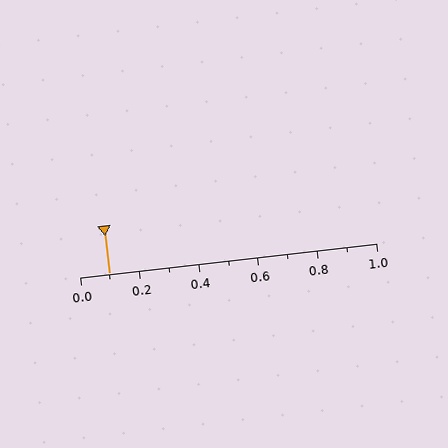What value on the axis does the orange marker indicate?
The marker indicates approximately 0.1.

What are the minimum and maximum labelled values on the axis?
The axis runs from 0.0 to 1.0.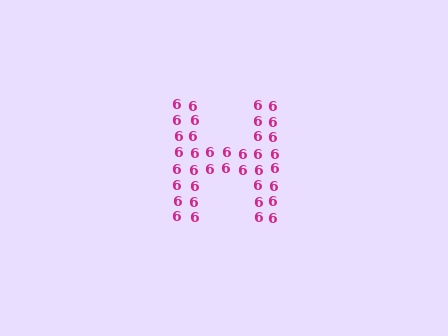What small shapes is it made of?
It is made of small digit 6's.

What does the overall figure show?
The overall figure shows the letter H.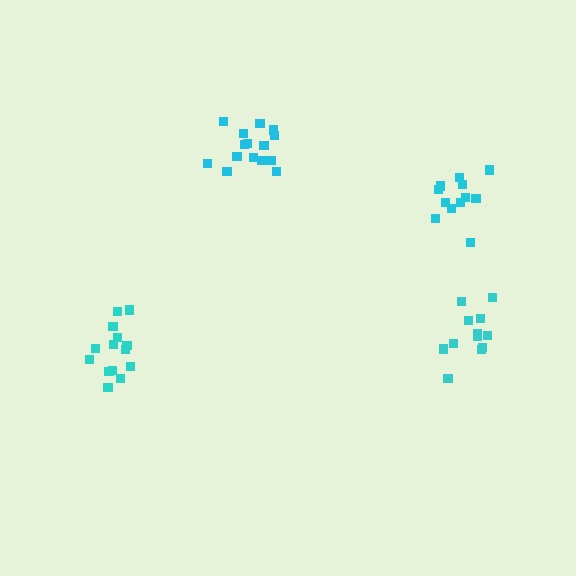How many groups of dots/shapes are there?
There are 4 groups.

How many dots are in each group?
Group 1: 12 dots, Group 2: 15 dots, Group 3: 12 dots, Group 4: 14 dots (53 total).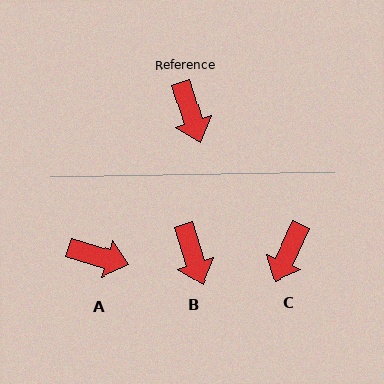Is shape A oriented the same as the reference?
No, it is off by about 55 degrees.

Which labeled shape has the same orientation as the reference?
B.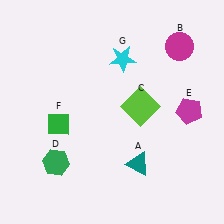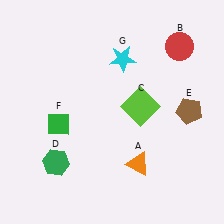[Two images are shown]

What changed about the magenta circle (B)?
In Image 1, B is magenta. In Image 2, it changed to red.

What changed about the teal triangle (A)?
In Image 1, A is teal. In Image 2, it changed to orange.